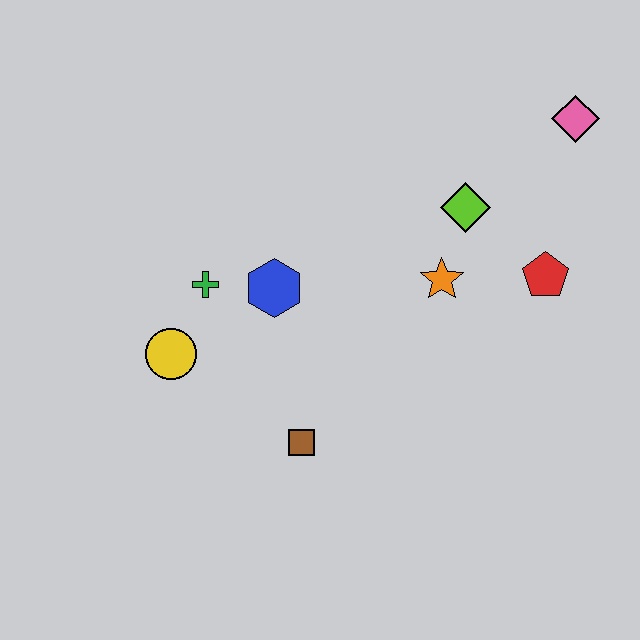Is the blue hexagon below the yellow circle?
No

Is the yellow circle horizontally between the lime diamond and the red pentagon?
No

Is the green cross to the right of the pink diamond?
No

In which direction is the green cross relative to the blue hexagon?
The green cross is to the left of the blue hexagon.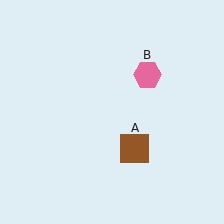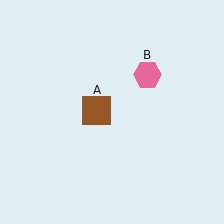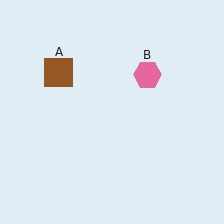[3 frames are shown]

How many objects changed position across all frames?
1 object changed position: brown square (object A).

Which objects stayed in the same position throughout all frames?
Pink hexagon (object B) remained stationary.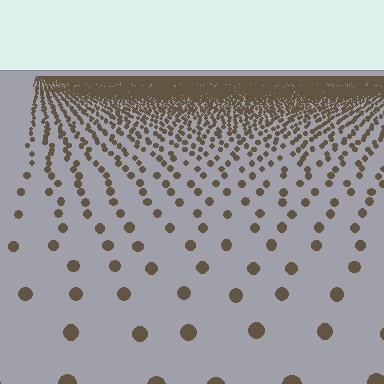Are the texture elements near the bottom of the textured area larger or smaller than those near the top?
Larger. Near the bottom, elements are closer to the viewer and appear at a bigger on-screen size.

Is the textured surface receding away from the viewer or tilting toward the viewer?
The surface is receding away from the viewer. Texture elements get smaller and denser toward the top.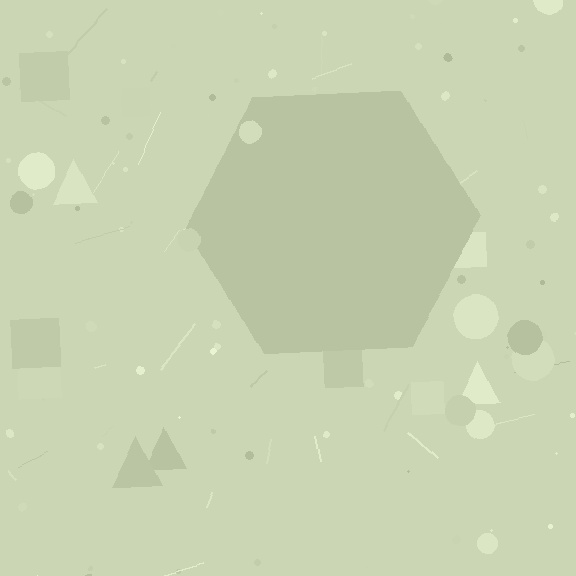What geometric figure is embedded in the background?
A hexagon is embedded in the background.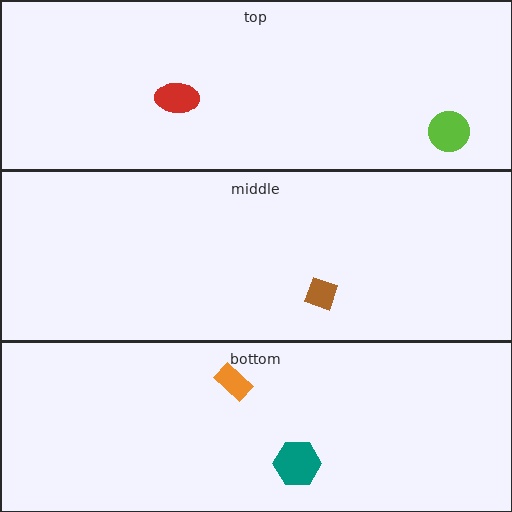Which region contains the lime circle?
The top region.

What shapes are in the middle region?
The brown diamond.